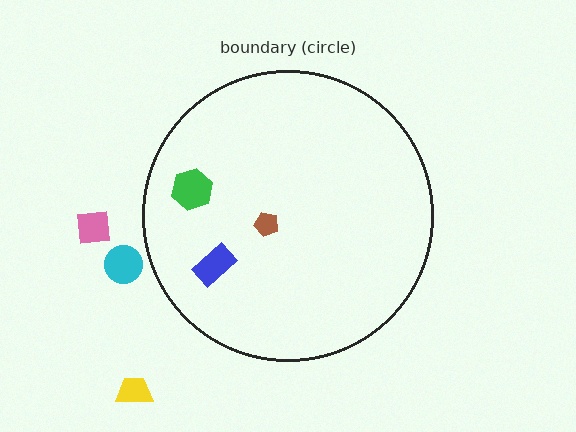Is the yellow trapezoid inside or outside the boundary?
Outside.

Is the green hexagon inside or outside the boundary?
Inside.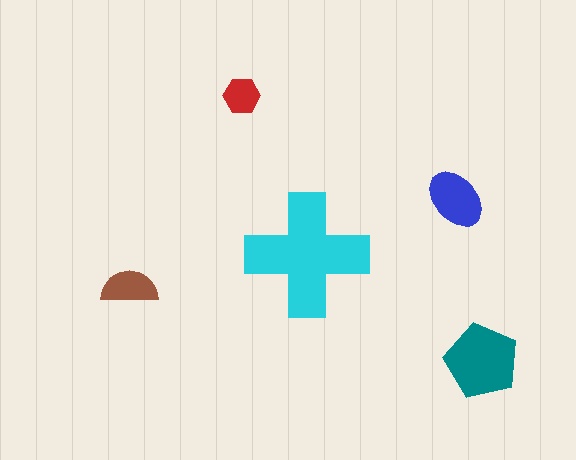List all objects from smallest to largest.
The red hexagon, the brown semicircle, the blue ellipse, the teal pentagon, the cyan cross.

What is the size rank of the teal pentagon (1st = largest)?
2nd.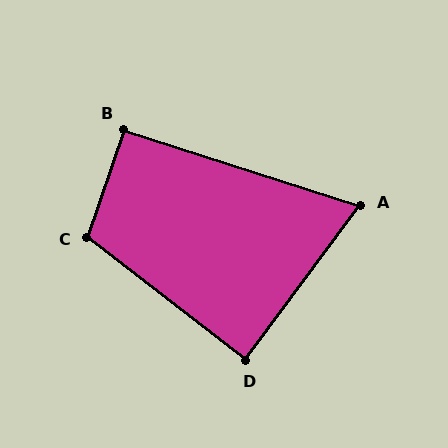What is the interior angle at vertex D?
Approximately 89 degrees (approximately right).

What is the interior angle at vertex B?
Approximately 91 degrees (approximately right).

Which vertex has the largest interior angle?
C, at approximately 109 degrees.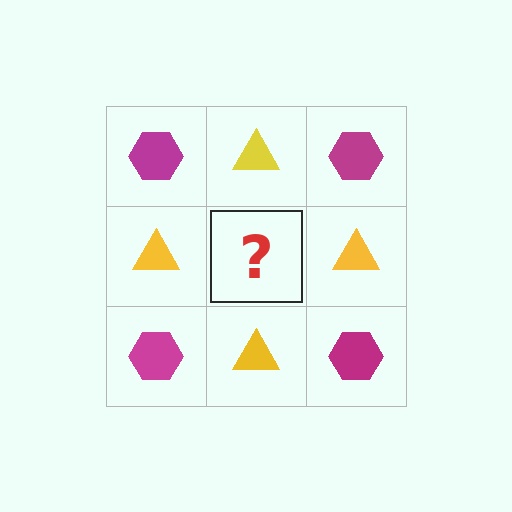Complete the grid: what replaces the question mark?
The question mark should be replaced with a magenta hexagon.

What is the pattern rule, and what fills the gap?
The rule is that it alternates magenta hexagon and yellow triangle in a checkerboard pattern. The gap should be filled with a magenta hexagon.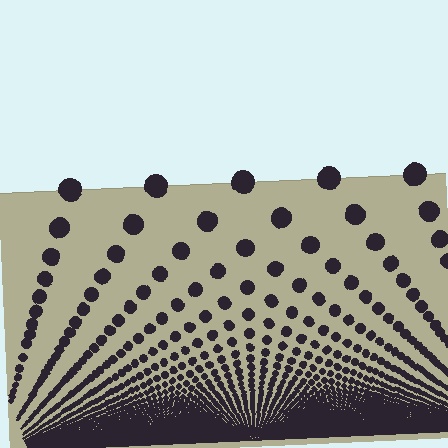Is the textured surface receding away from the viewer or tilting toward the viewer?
The surface appears to tilt toward the viewer. Texture elements get larger and sparser toward the top.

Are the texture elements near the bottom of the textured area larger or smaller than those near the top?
Smaller. The gradient is inverted — elements near the bottom are smaller and denser.